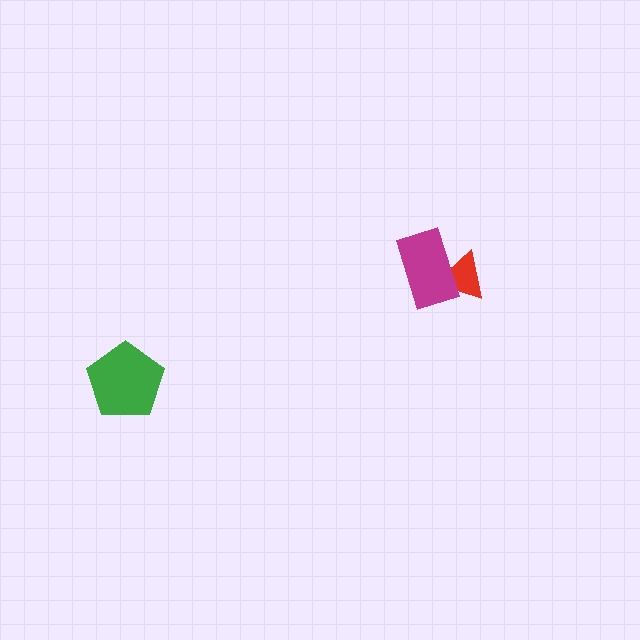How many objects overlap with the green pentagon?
0 objects overlap with the green pentagon.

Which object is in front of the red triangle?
The magenta rectangle is in front of the red triangle.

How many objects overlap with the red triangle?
1 object overlaps with the red triangle.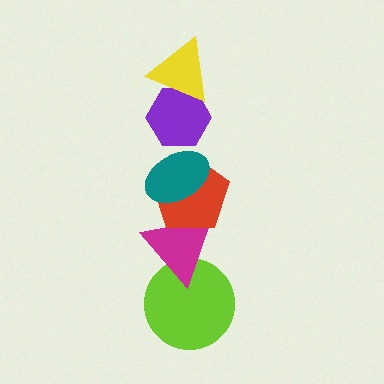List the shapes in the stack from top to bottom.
From top to bottom: the yellow triangle, the purple hexagon, the teal ellipse, the red pentagon, the magenta triangle, the lime circle.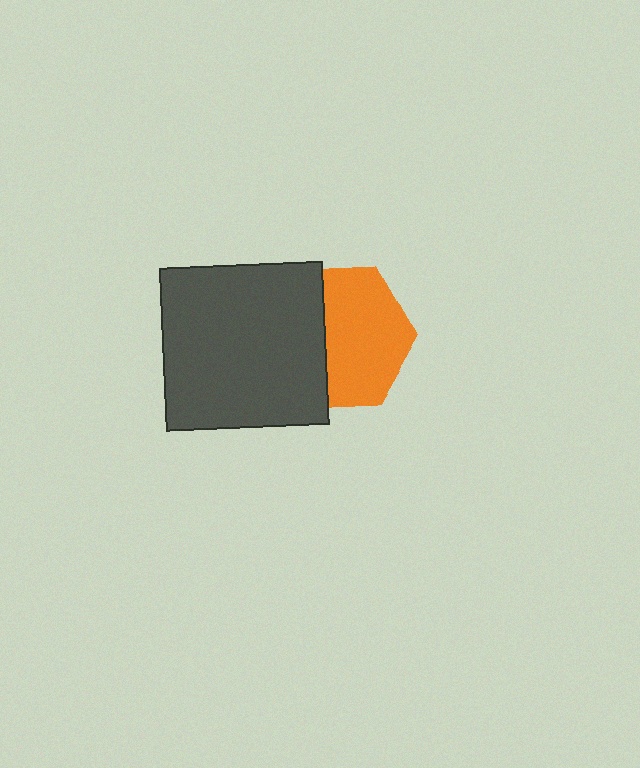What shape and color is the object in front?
The object in front is a dark gray square.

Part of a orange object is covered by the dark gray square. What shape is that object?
It is a hexagon.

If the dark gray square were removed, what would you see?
You would see the complete orange hexagon.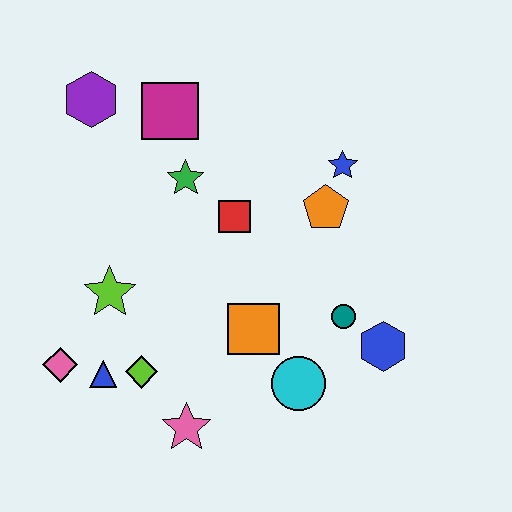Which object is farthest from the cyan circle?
The purple hexagon is farthest from the cyan circle.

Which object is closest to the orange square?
The cyan circle is closest to the orange square.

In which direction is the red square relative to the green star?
The red square is to the right of the green star.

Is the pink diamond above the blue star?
No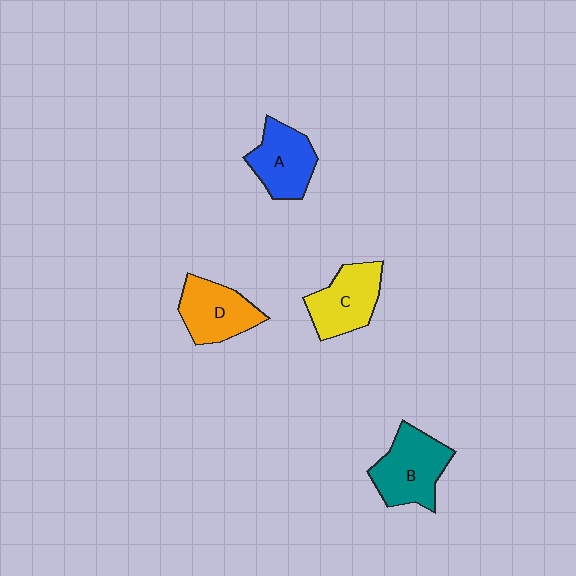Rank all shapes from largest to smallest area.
From largest to smallest: B (teal), C (yellow), D (orange), A (blue).